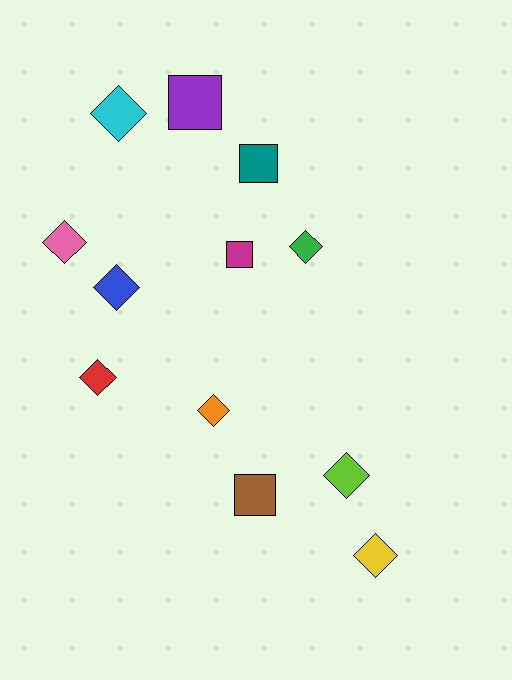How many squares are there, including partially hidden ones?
There are 4 squares.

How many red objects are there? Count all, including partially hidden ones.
There is 1 red object.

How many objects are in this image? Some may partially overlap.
There are 12 objects.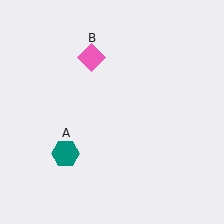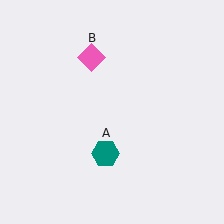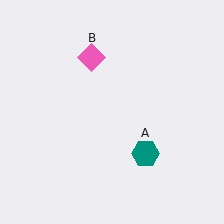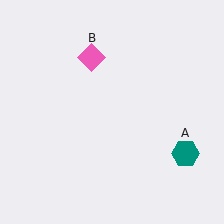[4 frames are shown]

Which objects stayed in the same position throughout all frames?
Pink diamond (object B) remained stationary.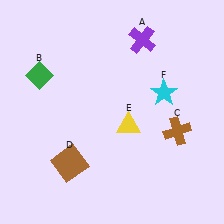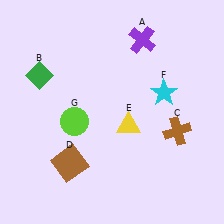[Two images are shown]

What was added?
A lime circle (G) was added in Image 2.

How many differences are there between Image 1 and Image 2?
There is 1 difference between the two images.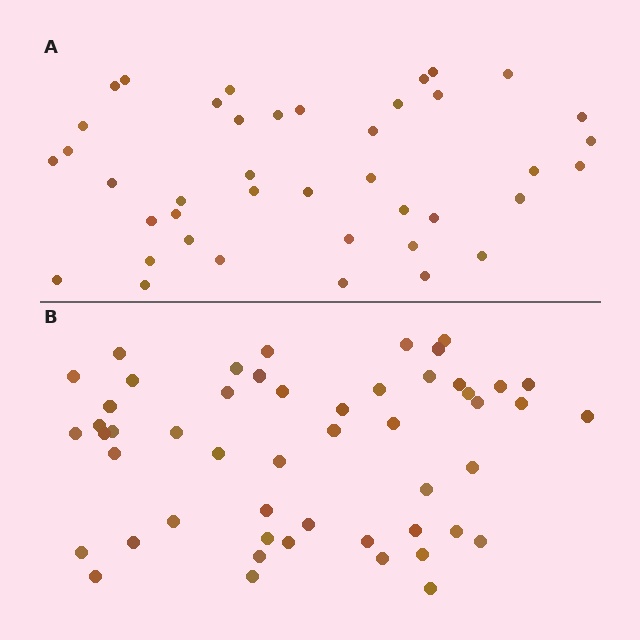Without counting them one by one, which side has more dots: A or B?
Region B (the bottom region) has more dots.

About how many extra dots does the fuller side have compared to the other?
Region B has roughly 10 or so more dots than region A.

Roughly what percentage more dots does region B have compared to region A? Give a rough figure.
About 25% more.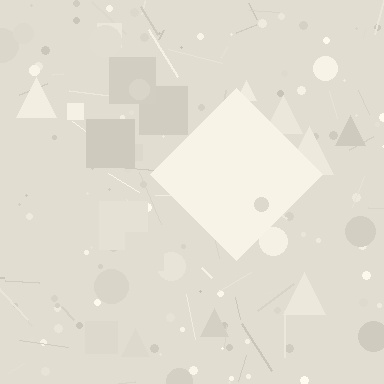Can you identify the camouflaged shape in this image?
The camouflaged shape is a diamond.